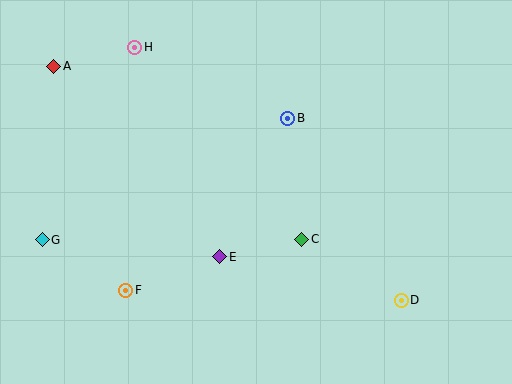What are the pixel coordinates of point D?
Point D is at (401, 300).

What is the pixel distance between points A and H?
The distance between A and H is 83 pixels.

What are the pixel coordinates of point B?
Point B is at (288, 118).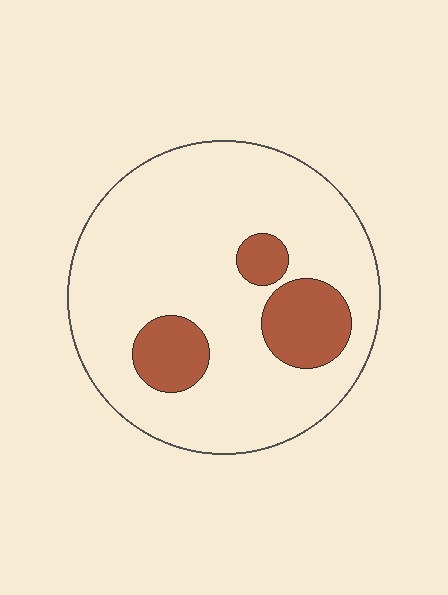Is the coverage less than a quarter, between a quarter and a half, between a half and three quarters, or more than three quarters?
Less than a quarter.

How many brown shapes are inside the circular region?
3.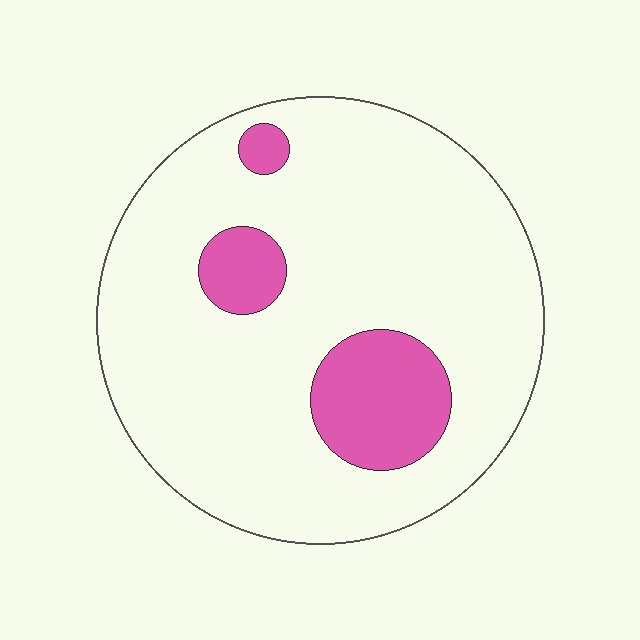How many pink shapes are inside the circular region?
3.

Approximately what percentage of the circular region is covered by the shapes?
Approximately 15%.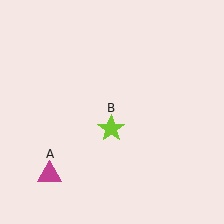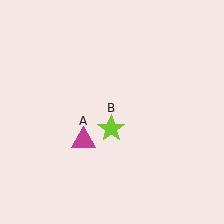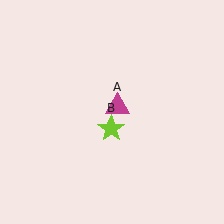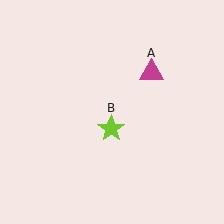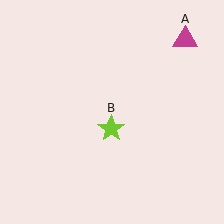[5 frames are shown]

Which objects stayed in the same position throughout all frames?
Lime star (object B) remained stationary.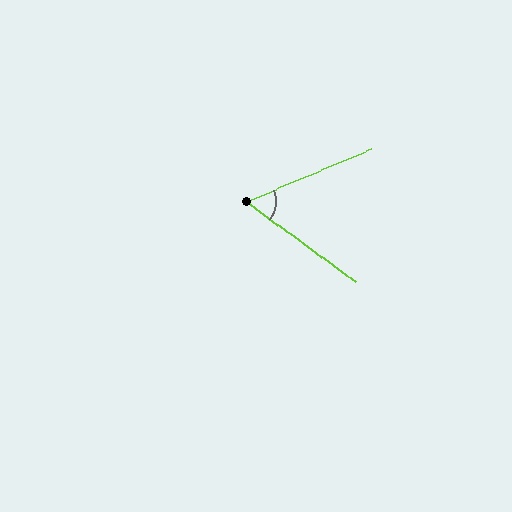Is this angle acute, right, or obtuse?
It is acute.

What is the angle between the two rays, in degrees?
Approximately 59 degrees.